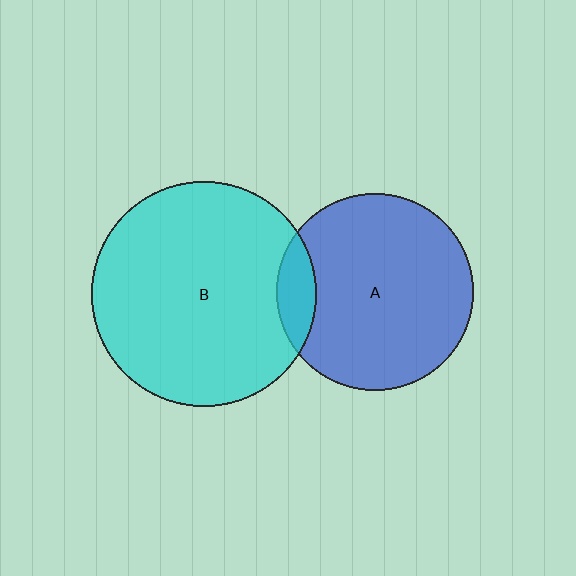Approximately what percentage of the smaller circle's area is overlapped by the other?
Approximately 10%.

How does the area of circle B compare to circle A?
Approximately 1.3 times.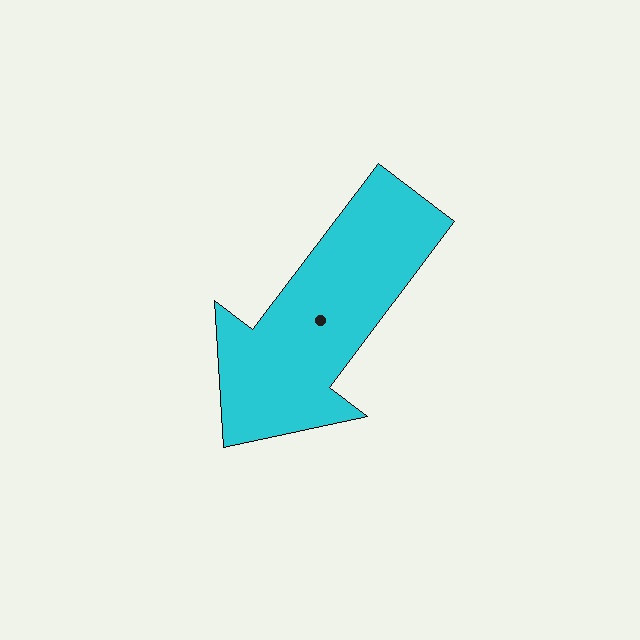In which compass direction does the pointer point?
Southwest.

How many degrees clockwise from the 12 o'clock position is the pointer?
Approximately 217 degrees.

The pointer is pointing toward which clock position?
Roughly 7 o'clock.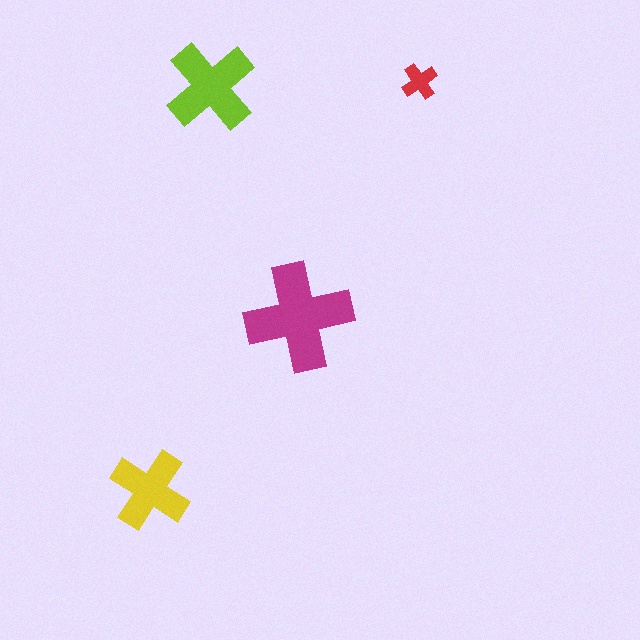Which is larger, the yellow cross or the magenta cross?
The magenta one.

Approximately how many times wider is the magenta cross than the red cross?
About 3 times wider.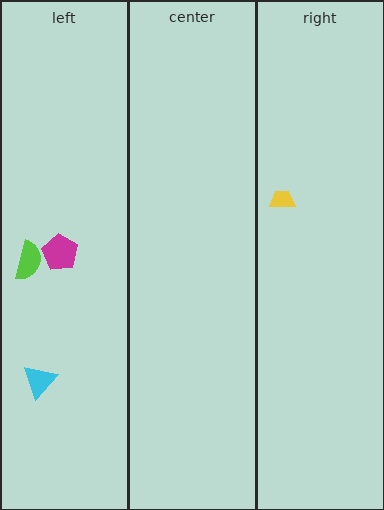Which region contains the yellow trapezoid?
The right region.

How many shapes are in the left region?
3.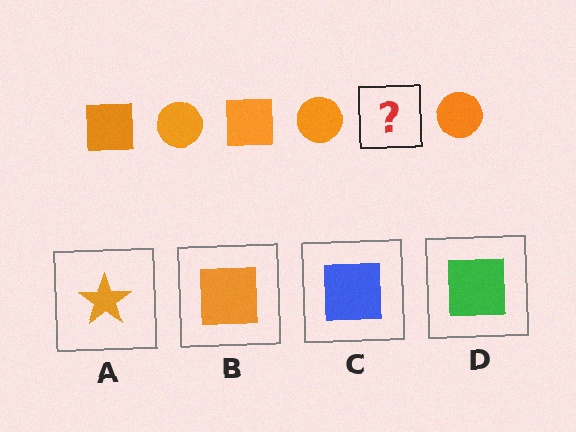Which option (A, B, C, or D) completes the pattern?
B.